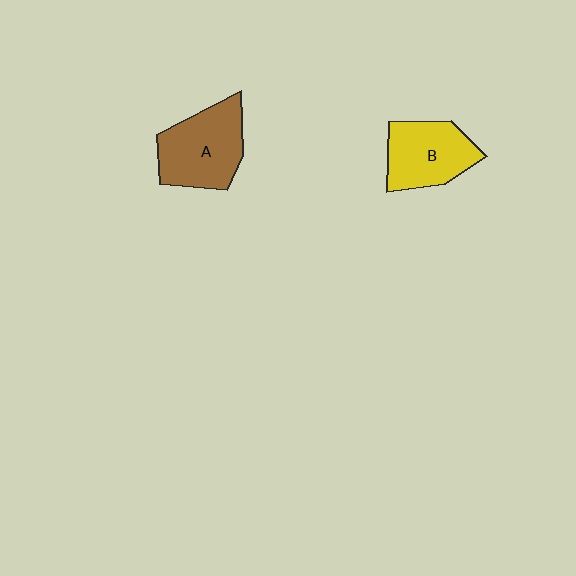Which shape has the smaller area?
Shape B (yellow).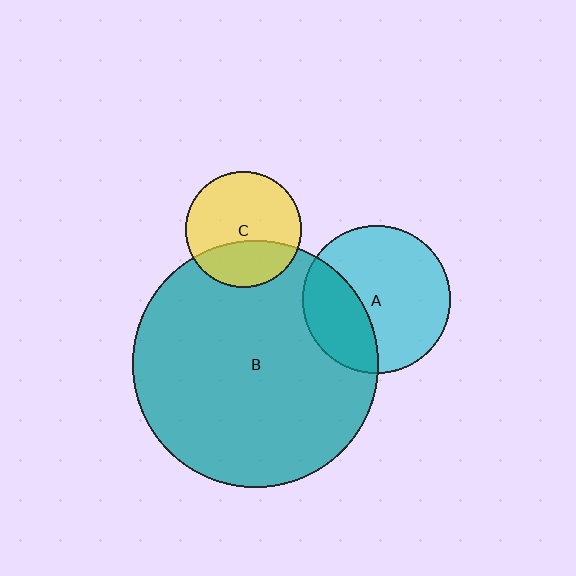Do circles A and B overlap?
Yes.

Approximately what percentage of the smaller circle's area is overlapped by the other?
Approximately 35%.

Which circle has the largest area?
Circle B (teal).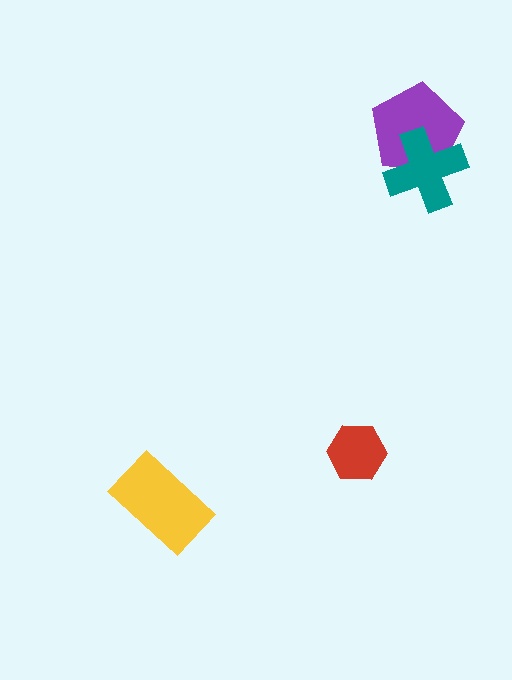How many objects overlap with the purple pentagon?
1 object overlaps with the purple pentagon.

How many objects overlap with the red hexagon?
0 objects overlap with the red hexagon.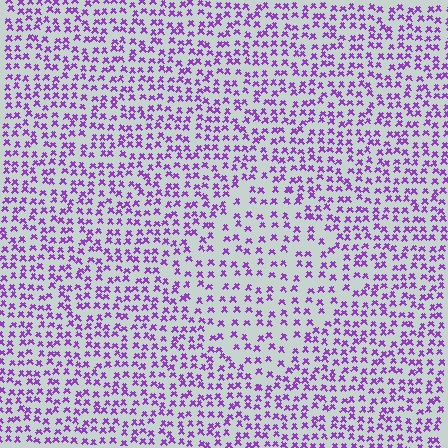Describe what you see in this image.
The image contains small purple elements arranged at two different densities. A diamond-shaped region is visible where the elements are less densely packed than the surrounding area.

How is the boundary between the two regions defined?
The boundary is defined by a change in element density (approximately 1.6x ratio). All elements are the same color, size, and shape.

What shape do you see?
I see a diamond.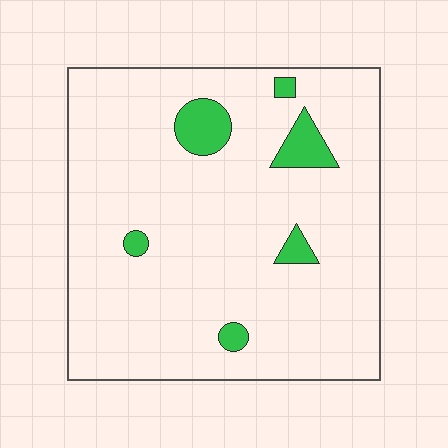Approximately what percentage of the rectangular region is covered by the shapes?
Approximately 10%.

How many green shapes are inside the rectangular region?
6.